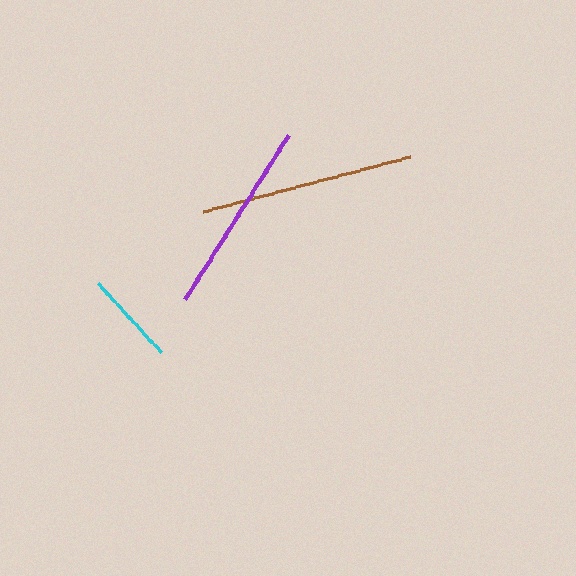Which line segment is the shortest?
The cyan line is the shortest at approximately 94 pixels.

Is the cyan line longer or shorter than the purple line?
The purple line is longer than the cyan line.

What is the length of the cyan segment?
The cyan segment is approximately 94 pixels long.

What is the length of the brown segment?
The brown segment is approximately 214 pixels long.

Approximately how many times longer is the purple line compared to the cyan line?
The purple line is approximately 2.1 times the length of the cyan line.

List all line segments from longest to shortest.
From longest to shortest: brown, purple, cyan.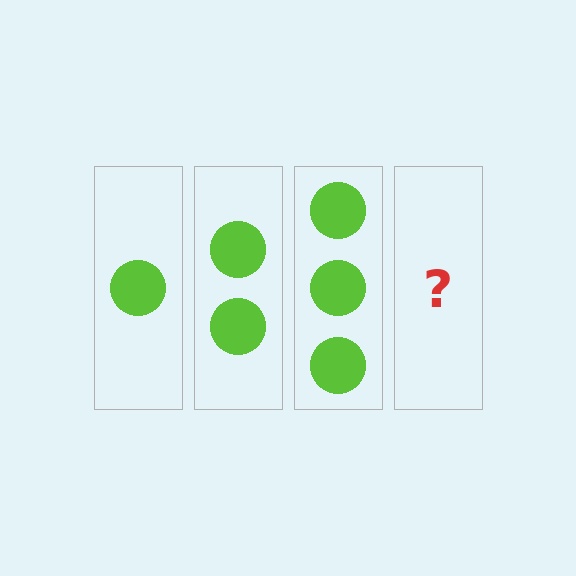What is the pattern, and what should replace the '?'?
The pattern is that each step adds one more circle. The '?' should be 4 circles.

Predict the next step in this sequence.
The next step is 4 circles.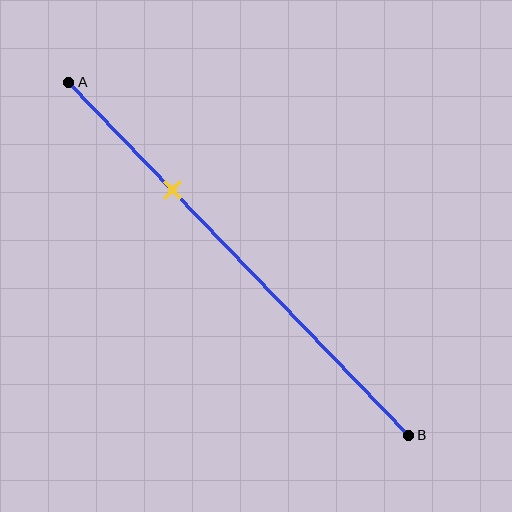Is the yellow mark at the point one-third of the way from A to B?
Yes, the mark is approximately at the one-third point.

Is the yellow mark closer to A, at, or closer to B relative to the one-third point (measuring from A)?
The yellow mark is approximately at the one-third point of segment AB.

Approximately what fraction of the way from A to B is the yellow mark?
The yellow mark is approximately 30% of the way from A to B.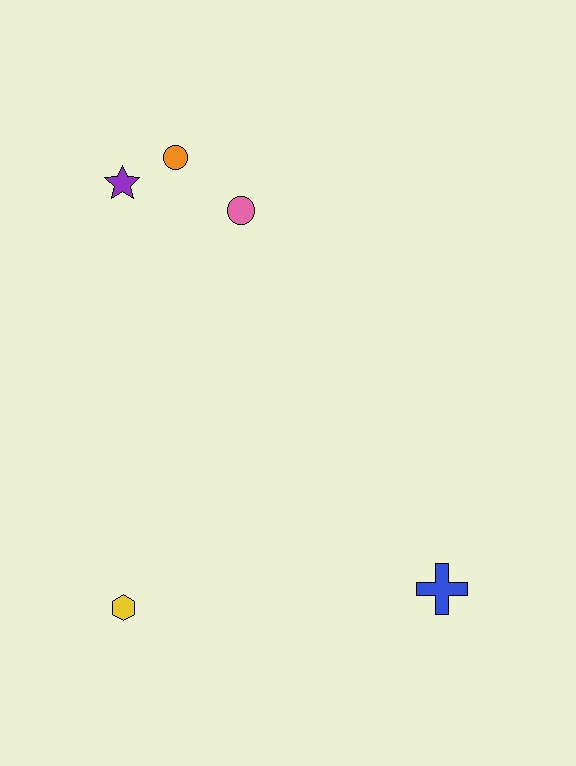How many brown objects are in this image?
There are no brown objects.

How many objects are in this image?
There are 5 objects.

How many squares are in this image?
There are no squares.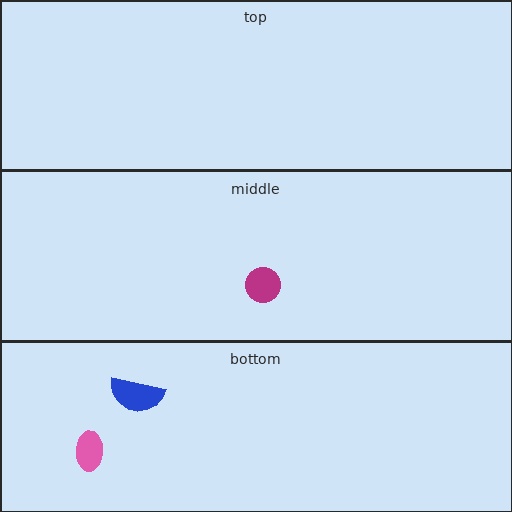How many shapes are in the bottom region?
2.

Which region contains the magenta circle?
The middle region.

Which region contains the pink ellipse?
The bottom region.